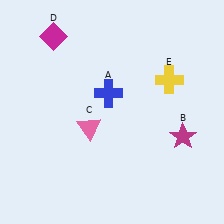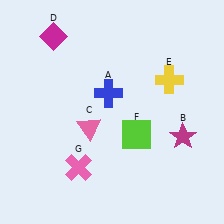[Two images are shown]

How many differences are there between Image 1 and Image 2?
There are 2 differences between the two images.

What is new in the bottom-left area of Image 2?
A pink cross (G) was added in the bottom-left area of Image 2.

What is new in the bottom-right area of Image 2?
A lime square (F) was added in the bottom-right area of Image 2.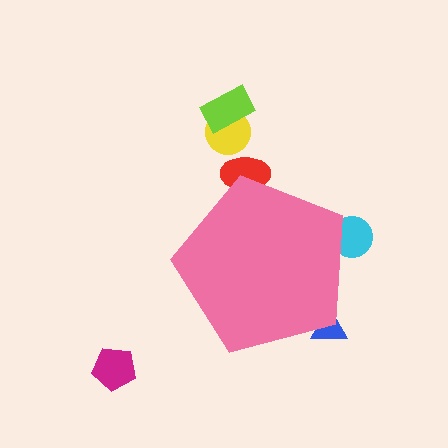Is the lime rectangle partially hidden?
No, the lime rectangle is fully visible.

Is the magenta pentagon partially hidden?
No, the magenta pentagon is fully visible.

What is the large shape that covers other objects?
A pink pentagon.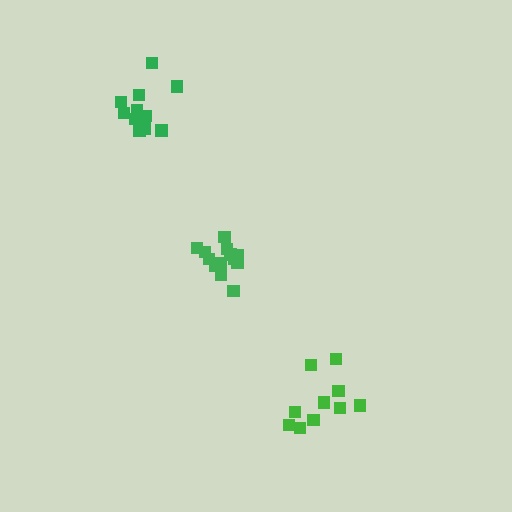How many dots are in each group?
Group 1: 13 dots, Group 2: 10 dots, Group 3: 13 dots (36 total).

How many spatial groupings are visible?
There are 3 spatial groupings.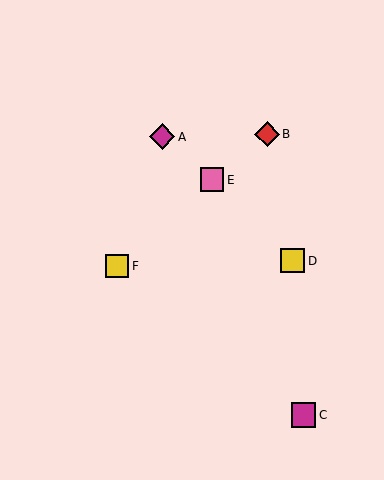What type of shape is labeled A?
Shape A is a magenta diamond.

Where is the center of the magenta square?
The center of the magenta square is at (303, 415).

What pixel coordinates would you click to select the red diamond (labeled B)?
Click at (267, 134) to select the red diamond B.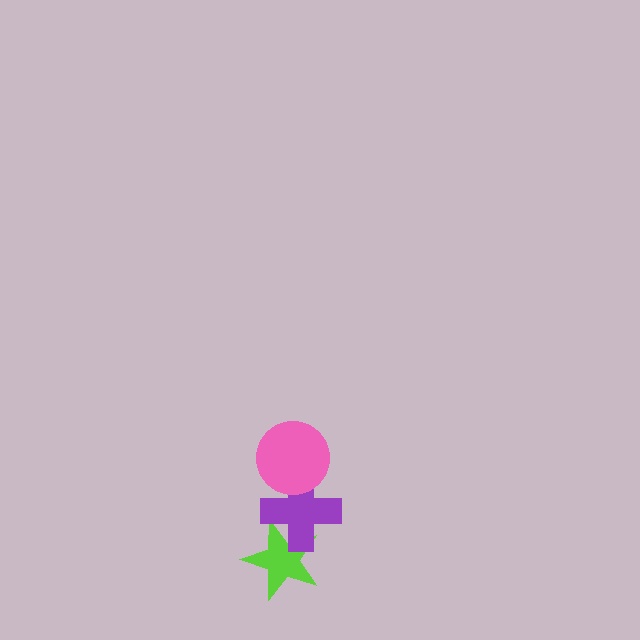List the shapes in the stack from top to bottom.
From top to bottom: the pink circle, the purple cross, the lime star.